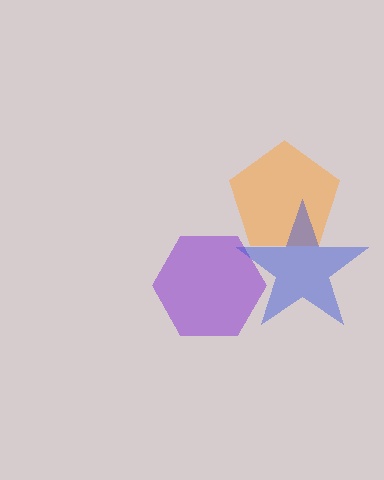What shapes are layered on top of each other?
The layered shapes are: a purple hexagon, an orange pentagon, a blue star.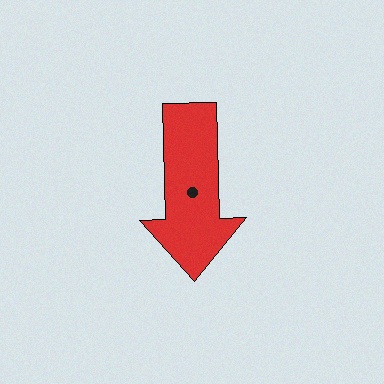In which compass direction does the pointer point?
South.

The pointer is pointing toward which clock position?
Roughly 6 o'clock.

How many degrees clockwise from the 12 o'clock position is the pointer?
Approximately 178 degrees.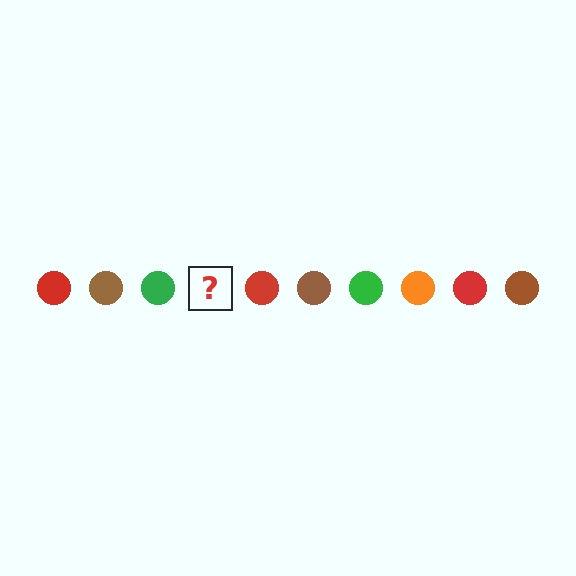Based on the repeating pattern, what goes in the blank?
The blank should be an orange circle.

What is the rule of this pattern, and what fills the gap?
The rule is that the pattern cycles through red, brown, green, orange circles. The gap should be filled with an orange circle.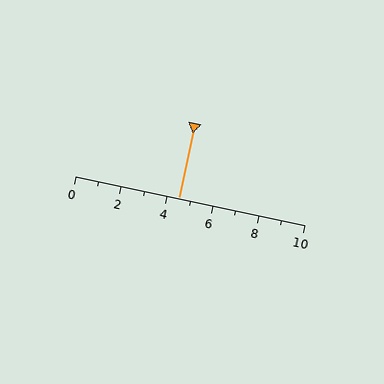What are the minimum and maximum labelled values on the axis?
The axis runs from 0 to 10.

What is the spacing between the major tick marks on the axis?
The major ticks are spaced 2 apart.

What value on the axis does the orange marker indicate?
The marker indicates approximately 4.5.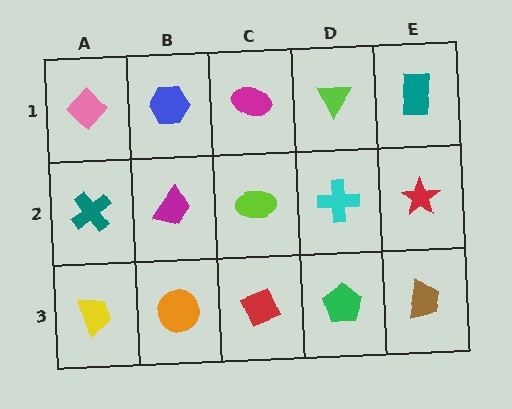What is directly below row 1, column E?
A red star.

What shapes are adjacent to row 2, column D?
A lime triangle (row 1, column D), a green pentagon (row 3, column D), a lime ellipse (row 2, column C), a red star (row 2, column E).